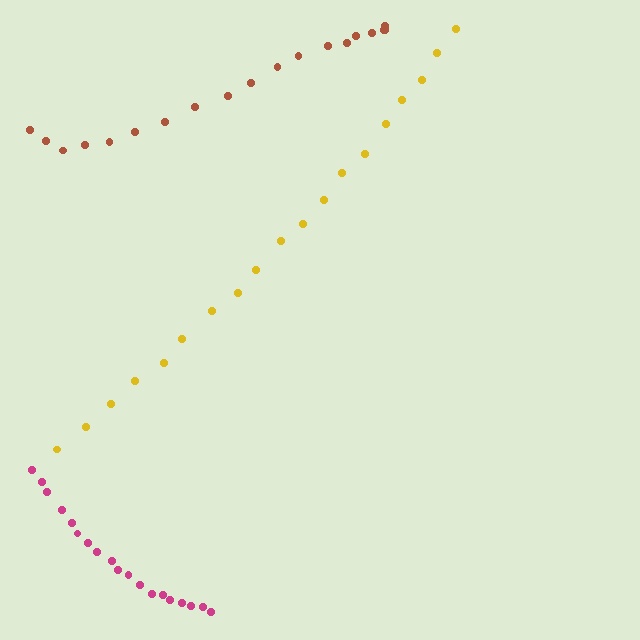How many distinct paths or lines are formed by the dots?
There are 3 distinct paths.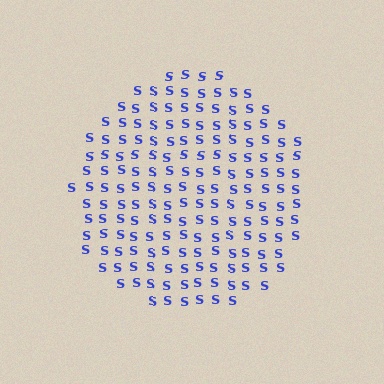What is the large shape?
The large shape is a circle.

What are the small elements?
The small elements are letter S's.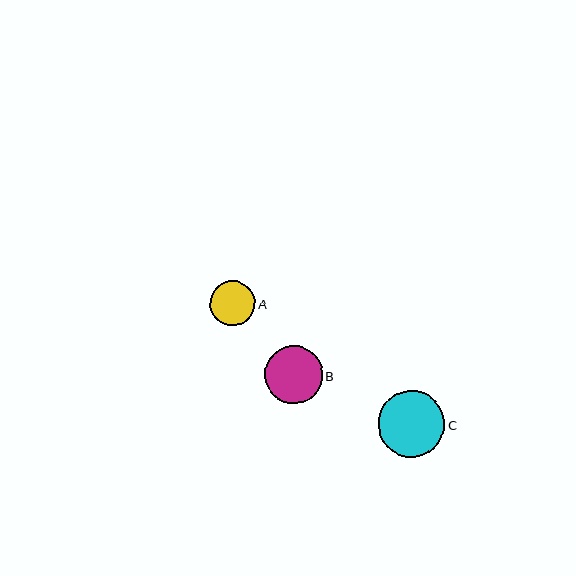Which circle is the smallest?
Circle A is the smallest with a size of approximately 45 pixels.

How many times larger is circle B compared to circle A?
Circle B is approximately 1.3 times the size of circle A.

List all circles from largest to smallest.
From largest to smallest: C, B, A.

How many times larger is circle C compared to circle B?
Circle C is approximately 1.2 times the size of circle B.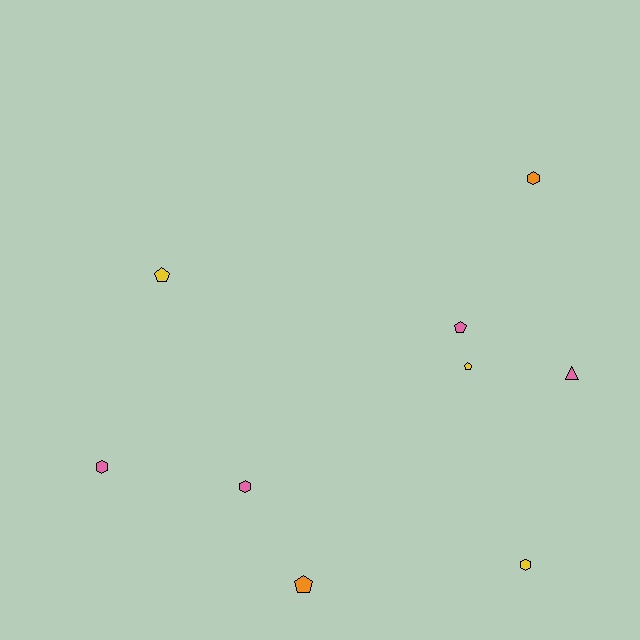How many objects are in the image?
There are 9 objects.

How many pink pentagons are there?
There is 1 pink pentagon.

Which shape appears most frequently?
Pentagon, with 4 objects.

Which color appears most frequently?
Pink, with 4 objects.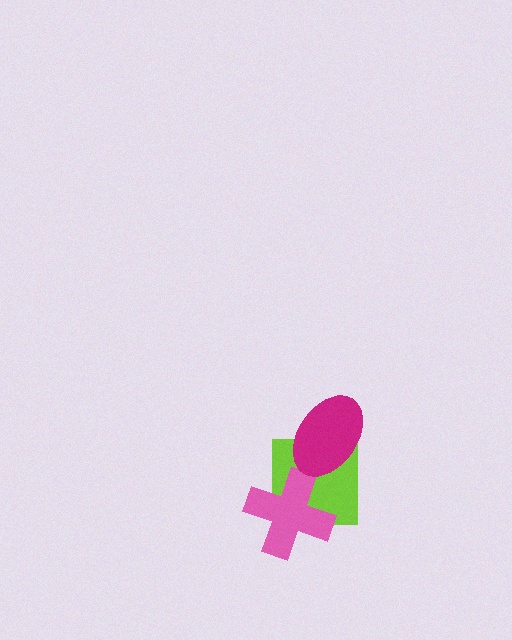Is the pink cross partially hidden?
No, no other shape covers it.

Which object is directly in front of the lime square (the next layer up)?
The pink cross is directly in front of the lime square.